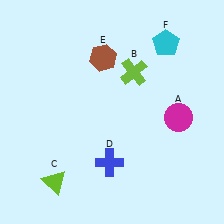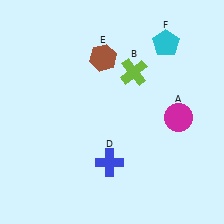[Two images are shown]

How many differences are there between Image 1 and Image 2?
There is 1 difference between the two images.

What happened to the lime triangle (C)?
The lime triangle (C) was removed in Image 2. It was in the bottom-left area of Image 1.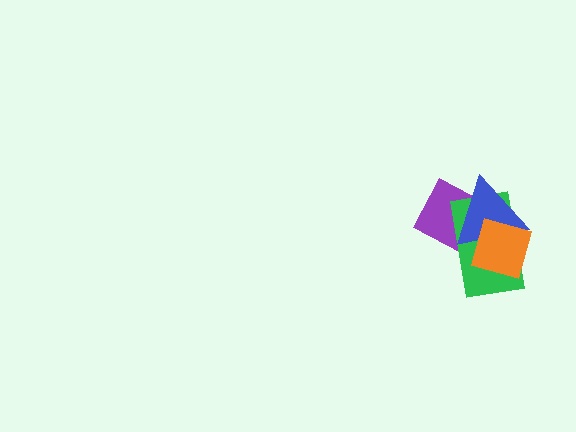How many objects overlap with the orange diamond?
2 objects overlap with the orange diamond.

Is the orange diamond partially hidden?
No, no other shape covers it.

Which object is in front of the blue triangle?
The orange diamond is in front of the blue triangle.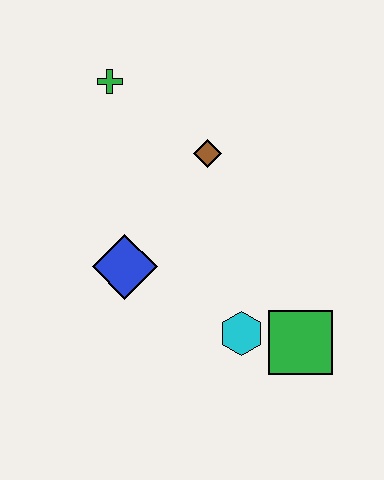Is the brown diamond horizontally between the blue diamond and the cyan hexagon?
Yes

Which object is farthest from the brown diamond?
The green square is farthest from the brown diamond.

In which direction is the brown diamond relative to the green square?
The brown diamond is above the green square.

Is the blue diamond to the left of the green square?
Yes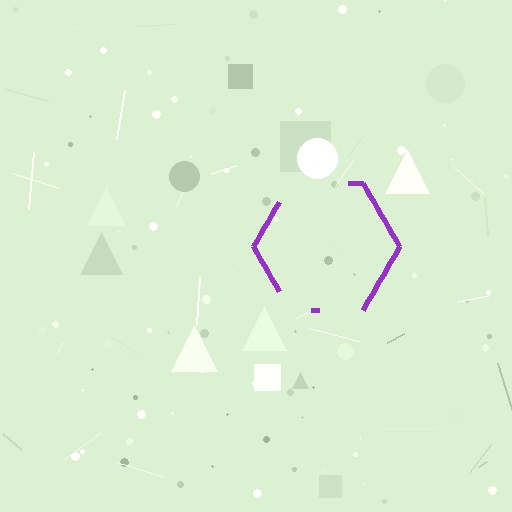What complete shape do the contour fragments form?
The contour fragments form a hexagon.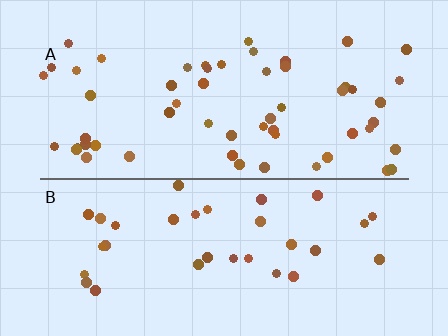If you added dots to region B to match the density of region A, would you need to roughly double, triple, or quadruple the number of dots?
Approximately double.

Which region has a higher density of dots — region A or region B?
A (the top).